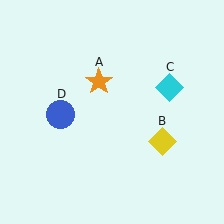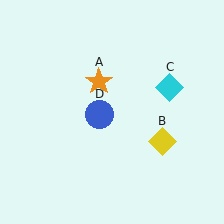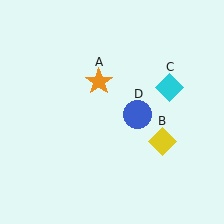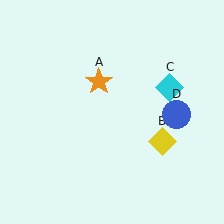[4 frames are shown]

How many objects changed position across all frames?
1 object changed position: blue circle (object D).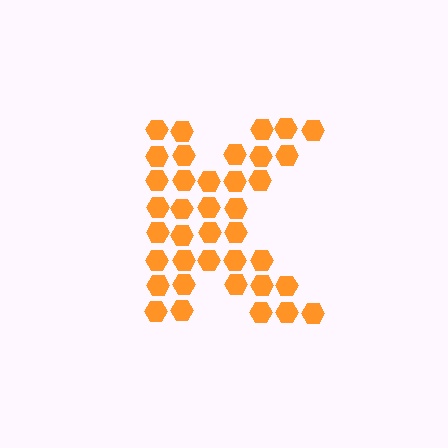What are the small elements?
The small elements are hexagons.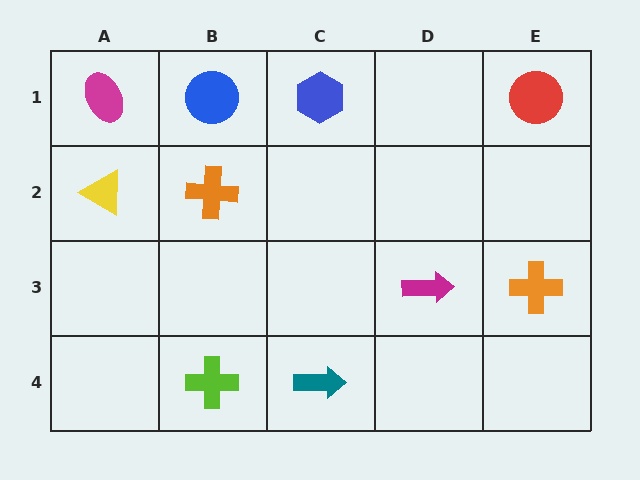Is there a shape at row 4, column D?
No, that cell is empty.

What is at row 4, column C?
A teal arrow.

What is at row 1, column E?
A red circle.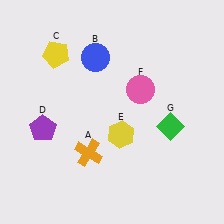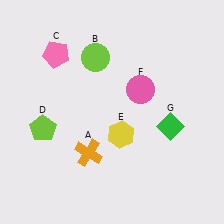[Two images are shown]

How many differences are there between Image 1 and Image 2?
There are 3 differences between the two images.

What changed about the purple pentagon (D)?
In Image 1, D is purple. In Image 2, it changed to lime.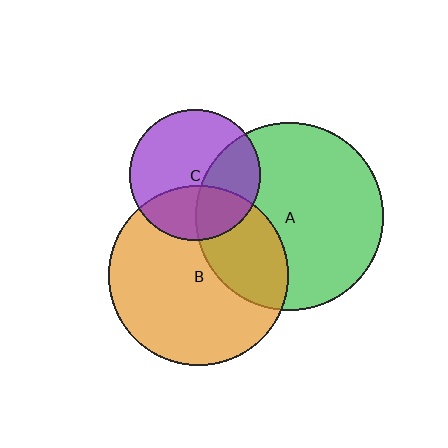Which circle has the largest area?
Circle A (green).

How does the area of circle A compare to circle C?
Approximately 2.1 times.